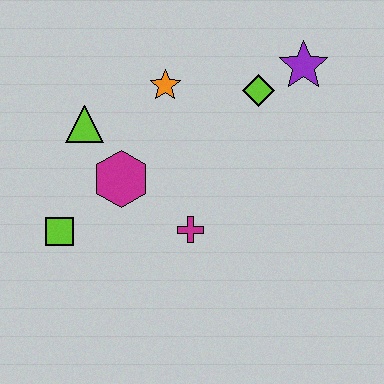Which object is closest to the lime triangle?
The magenta hexagon is closest to the lime triangle.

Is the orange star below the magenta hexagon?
No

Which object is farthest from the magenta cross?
The purple star is farthest from the magenta cross.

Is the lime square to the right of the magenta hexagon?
No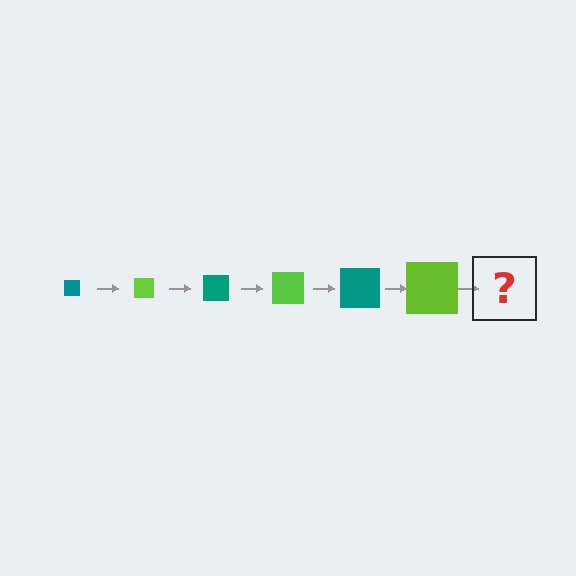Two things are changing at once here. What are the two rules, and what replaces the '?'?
The two rules are that the square grows larger each step and the color cycles through teal and lime. The '?' should be a teal square, larger than the previous one.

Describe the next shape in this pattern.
It should be a teal square, larger than the previous one.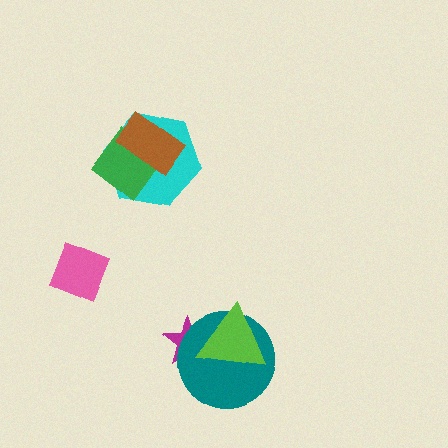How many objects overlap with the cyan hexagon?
2 objects overlap with the cyan hexagon.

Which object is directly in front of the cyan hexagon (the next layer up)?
The green diamond is directly in front of the cyan hexagon.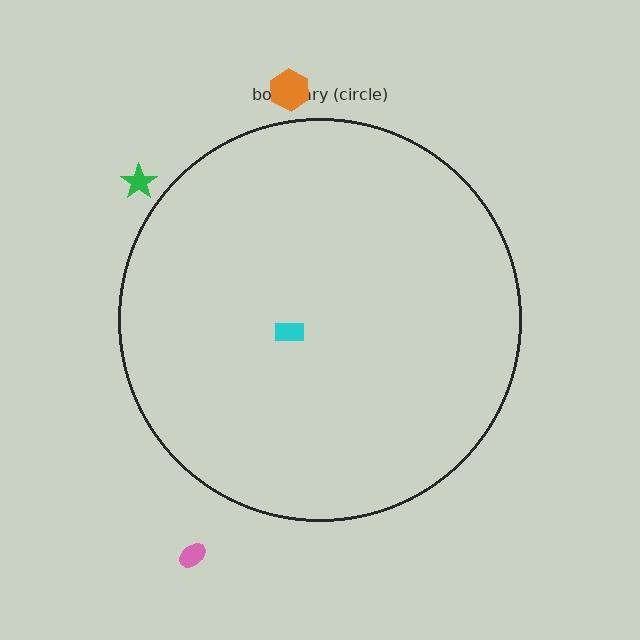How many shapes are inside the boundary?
1 inside, 3 outside.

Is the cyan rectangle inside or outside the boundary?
Inside.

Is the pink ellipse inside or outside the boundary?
Outside.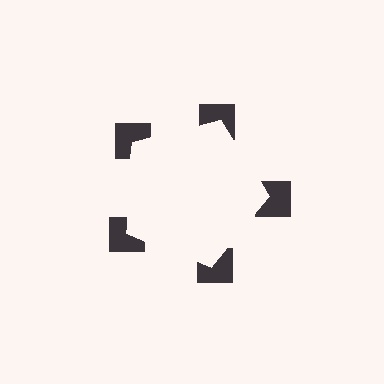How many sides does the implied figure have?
5 sides.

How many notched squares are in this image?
There are 5 — one at each vertex of the illusory pentagon.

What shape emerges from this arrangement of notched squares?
An illusory pentagon — its edges are inferred from the aligned wedge cuts in the notched squares, not physically drawn.